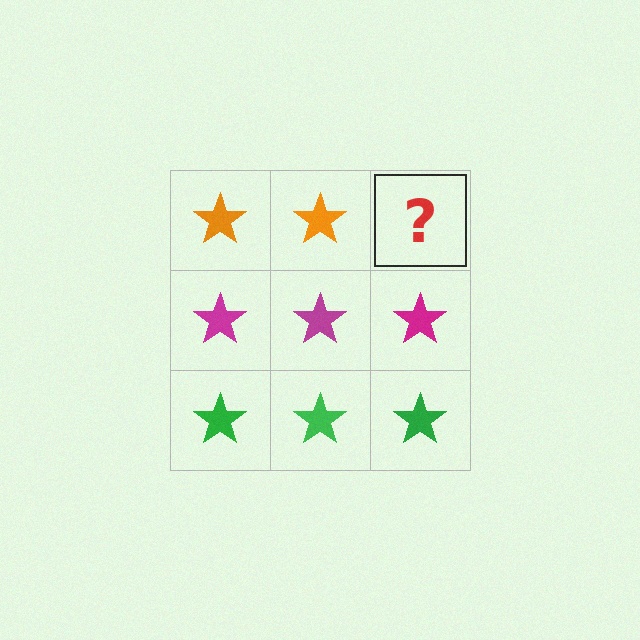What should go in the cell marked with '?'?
The missing cell should contain an orange star.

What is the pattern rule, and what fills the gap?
The rule is that each row has a consistent color. The gap should be filled with an orange star.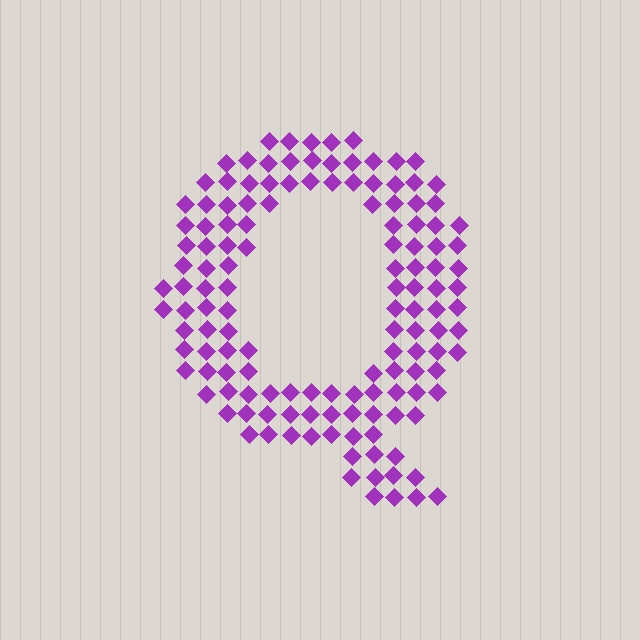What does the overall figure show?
The overall figure shows the letter Q.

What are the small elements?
The small elements are diamonds.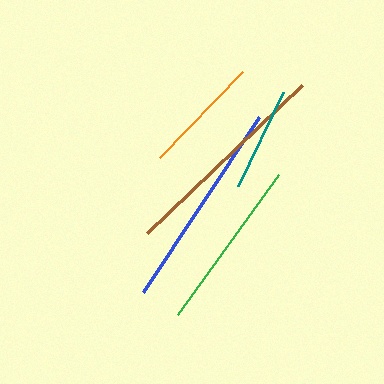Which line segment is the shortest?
The teal line is the shortest at approximately 105 pixels.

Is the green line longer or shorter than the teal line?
The green line is longer than the teal line.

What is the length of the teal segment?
The teal segment is approximately 105 pixels long.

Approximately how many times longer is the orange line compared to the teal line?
The orange line is approximately 1.1 times the length of the teal line.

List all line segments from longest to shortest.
From longest to shortest: brown, blue, green, orange, teal.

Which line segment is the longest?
The brown line is the longest at approximately 214 pixels.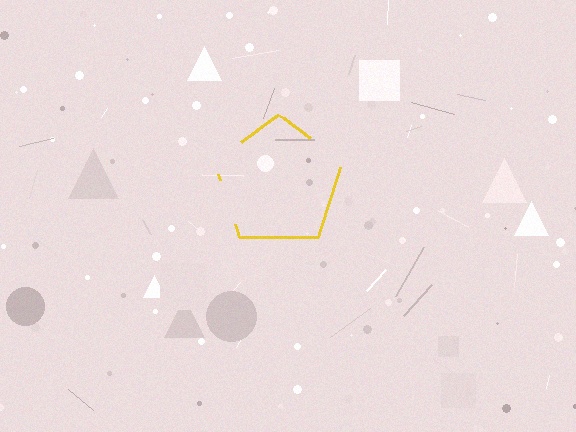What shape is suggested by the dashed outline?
The dashed outline suggests a pentagon.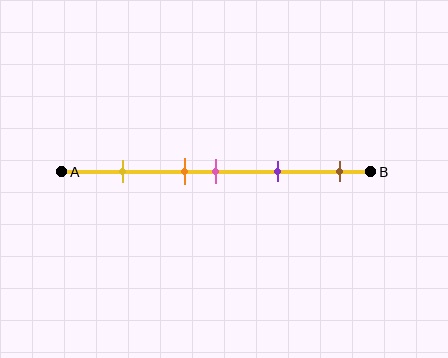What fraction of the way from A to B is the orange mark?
The orange mark is approximately 40% (0.4) of the way from A to B.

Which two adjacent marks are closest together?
The orange and pink marks are the closest adjacent pair.